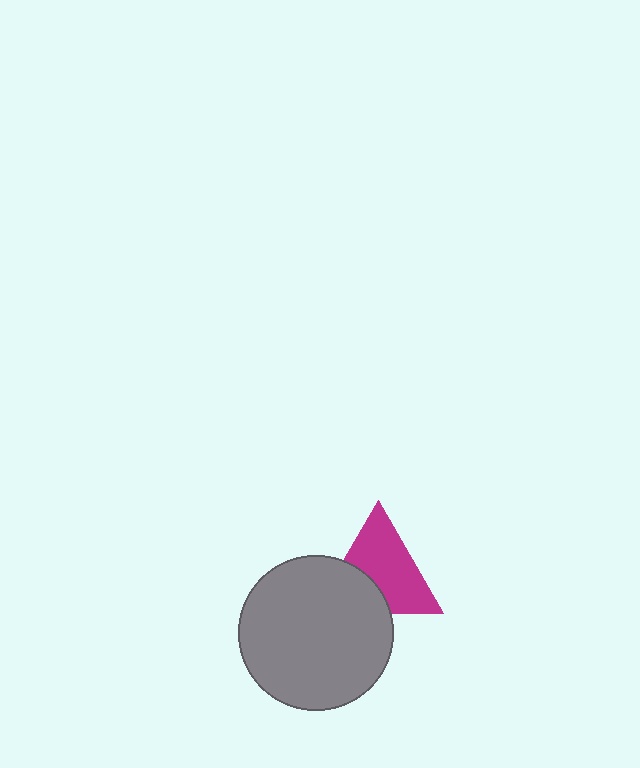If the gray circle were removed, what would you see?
You would see the complete magenta triangle.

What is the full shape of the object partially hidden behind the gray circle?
The partially hidden object is a magenta triangle.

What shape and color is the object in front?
The object in front is a gray circle.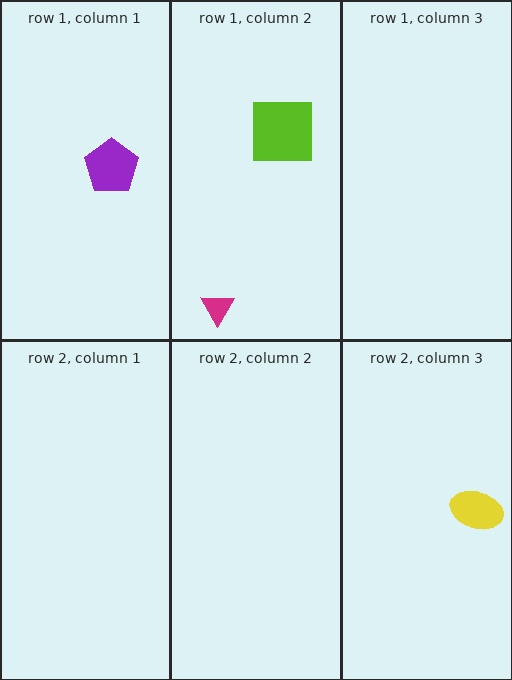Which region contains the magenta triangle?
The row 1, column 2 region.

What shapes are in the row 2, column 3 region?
The yellow ellipse.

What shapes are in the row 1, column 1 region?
The purple pentagon.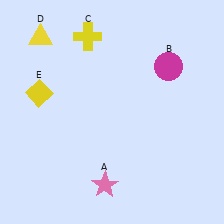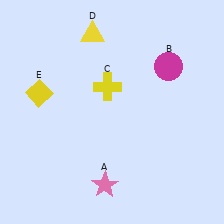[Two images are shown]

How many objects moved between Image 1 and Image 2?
2 objects moved between the two images.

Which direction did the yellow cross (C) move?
The yellow cross (C) moved down.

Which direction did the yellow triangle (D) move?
The yellow triangle (D) moved right.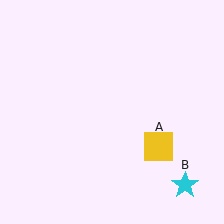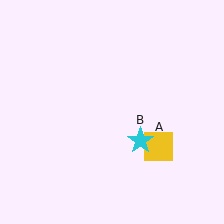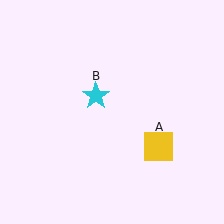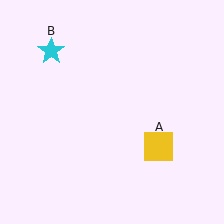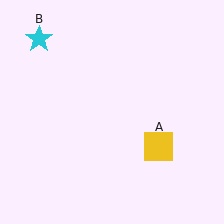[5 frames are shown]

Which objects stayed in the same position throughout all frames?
Yellow square (object A) remained stationary.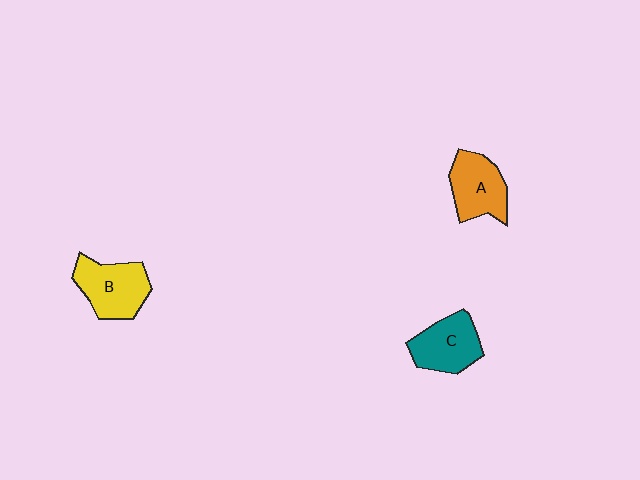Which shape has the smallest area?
Shape A (orange).